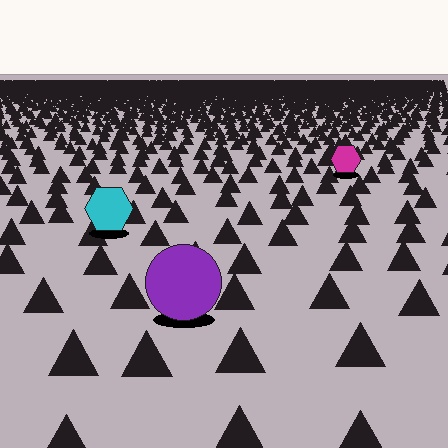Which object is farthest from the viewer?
The magenta hexagon is farthest from the viewer. It appears smaller and the ground texture around it is denser.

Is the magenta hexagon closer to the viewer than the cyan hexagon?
No. The cyan hexagon is closer — you can tell from the texture gradient: the ground texture is coarser near it.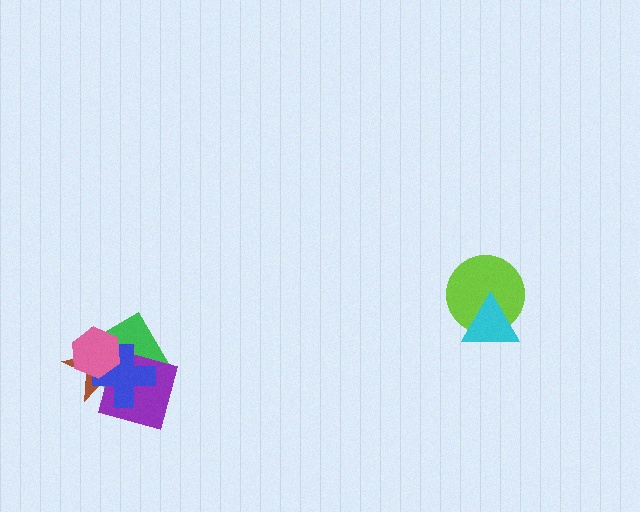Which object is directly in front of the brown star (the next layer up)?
The blue cross is directly in front of the brown star.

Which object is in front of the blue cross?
The pink hexagon is in front of the blue cross.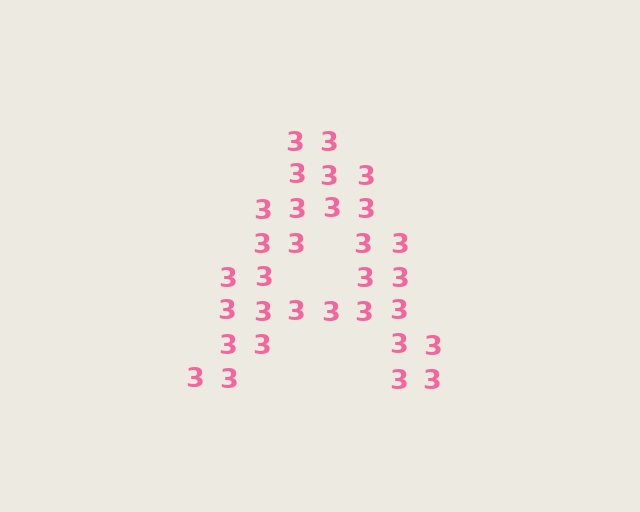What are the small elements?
The small elements are digit 3's.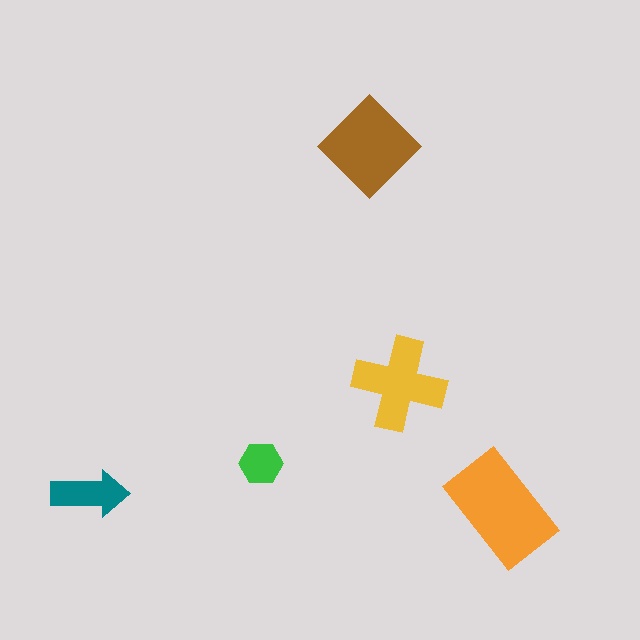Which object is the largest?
The orange rectangle.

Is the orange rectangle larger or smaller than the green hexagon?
Larger.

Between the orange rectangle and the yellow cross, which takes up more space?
The orange rectangle.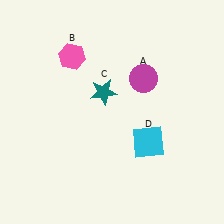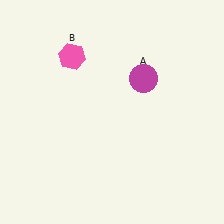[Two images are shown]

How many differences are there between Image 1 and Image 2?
There are 2 differences between the two images.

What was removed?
The teal star (C), the cyan square (D) were removed in Image 2.